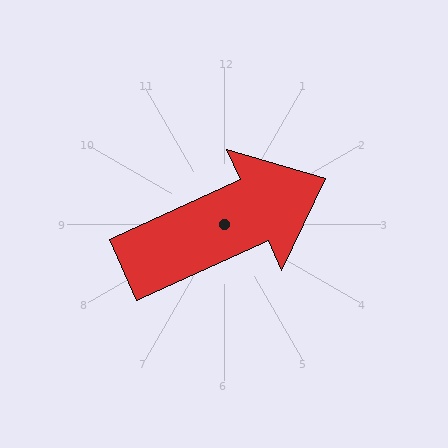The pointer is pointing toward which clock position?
Roughly 2 o'clock.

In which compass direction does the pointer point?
Northeast.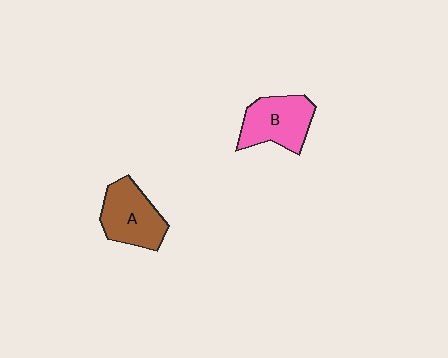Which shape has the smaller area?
Shape B (pink).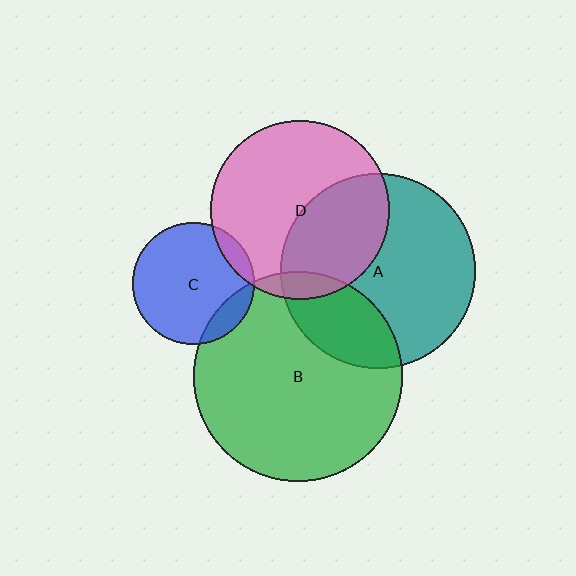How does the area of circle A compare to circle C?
Approximately 2.5 times.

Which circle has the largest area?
Circle B (green).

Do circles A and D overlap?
Yes.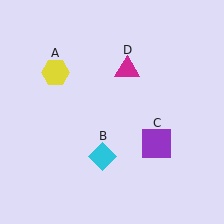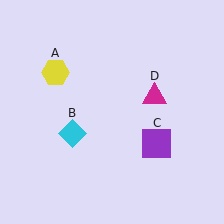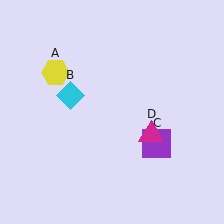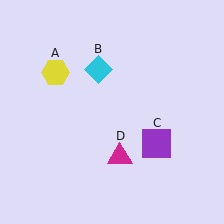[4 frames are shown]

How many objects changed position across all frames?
2 objects changed position: cyan diamond (object B), magenta triangle (object D).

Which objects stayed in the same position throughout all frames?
Yellow hexagon (object A) and purple square (object C) remained stationary.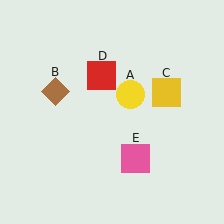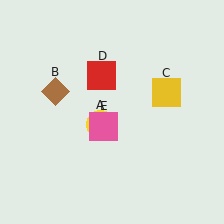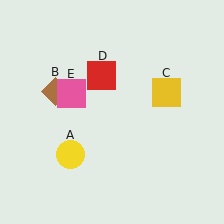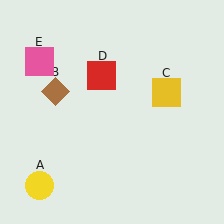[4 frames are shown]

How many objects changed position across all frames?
2 objects changed position: yellow circle (object A), pink square (object E).